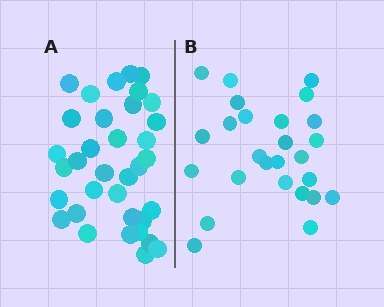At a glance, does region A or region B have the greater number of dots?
Region A (the left region) has more dots.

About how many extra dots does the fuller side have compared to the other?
Region A has roughly 8 or so more dots than region B.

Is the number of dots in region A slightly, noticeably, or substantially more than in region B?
Region A has noticeably more, but not dramatically so. The ratio is roughly 1.3 to 1.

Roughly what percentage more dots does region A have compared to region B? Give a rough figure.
About 35% more.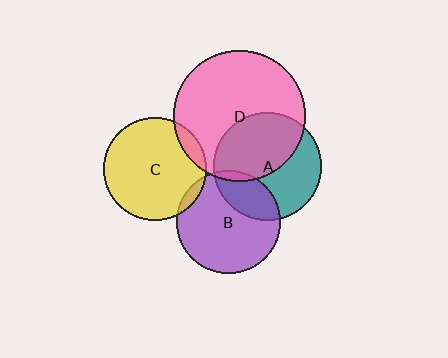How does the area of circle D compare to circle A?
Approximately 1.5 times.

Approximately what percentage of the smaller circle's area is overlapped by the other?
Approximately 5%.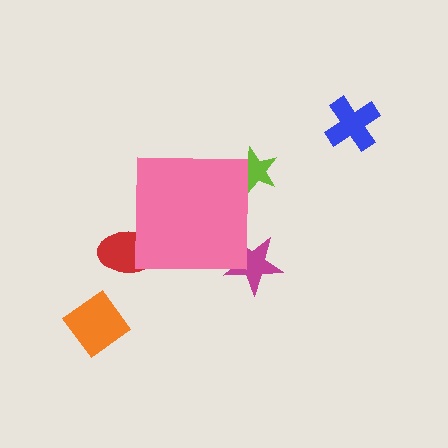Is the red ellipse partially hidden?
Yes, the red ellipse is partially hidden behind the pink square.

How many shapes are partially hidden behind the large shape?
3 shapes are partially hidden.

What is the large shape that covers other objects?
A pink square.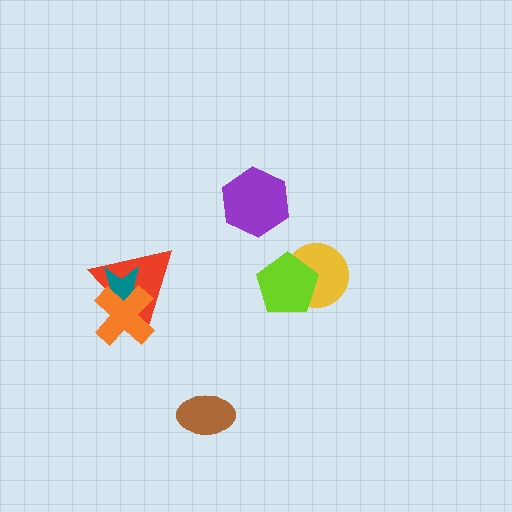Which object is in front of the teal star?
The orange cross is in front of the teal star.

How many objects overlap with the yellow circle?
1 object overlaps with the yellow circle.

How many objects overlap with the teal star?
2 objects overlap with the teal star.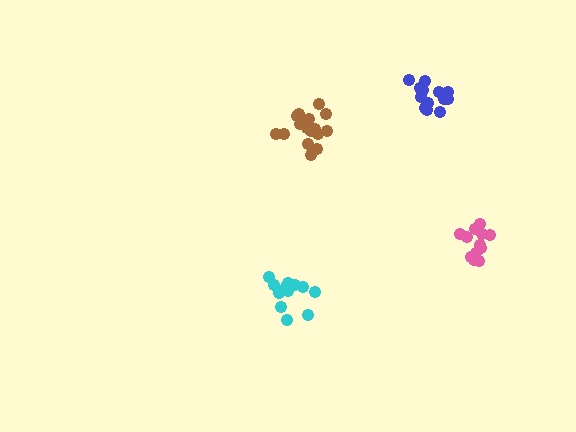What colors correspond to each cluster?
The clusters are colored: blue, cyan, pink, brown.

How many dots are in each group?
Group 1: 13 dots, Group 2: 12 dots, Group 3: 12 dots, Group 4: 18 dots (55 total).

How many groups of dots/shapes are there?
There are 4 groups.